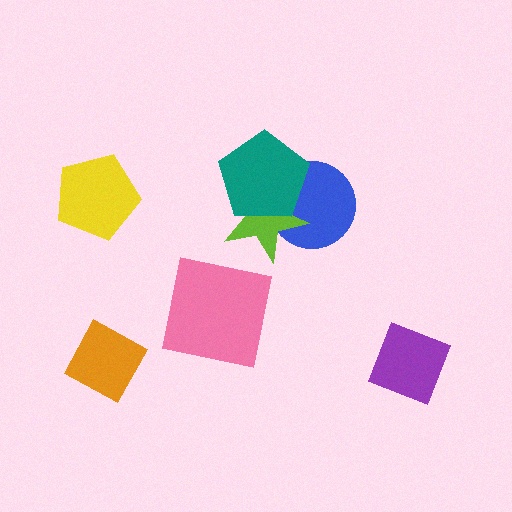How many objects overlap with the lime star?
2 objects overlap with the lime star.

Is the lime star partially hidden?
Yes, it is partially covered by another shape.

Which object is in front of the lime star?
The teal pentagon is in front of the lime star.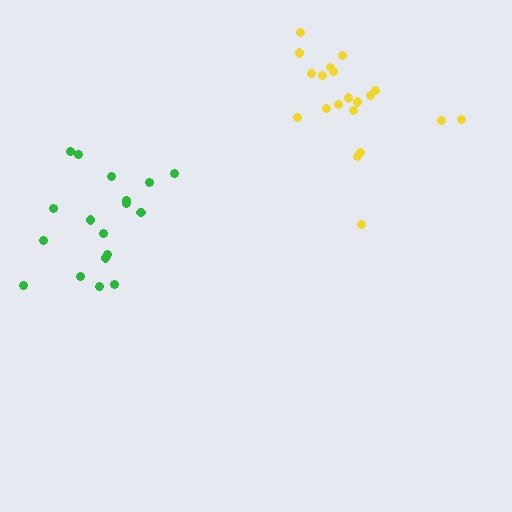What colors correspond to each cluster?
The clusters are colored: green, yellow.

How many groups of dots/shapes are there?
There are 2 groups.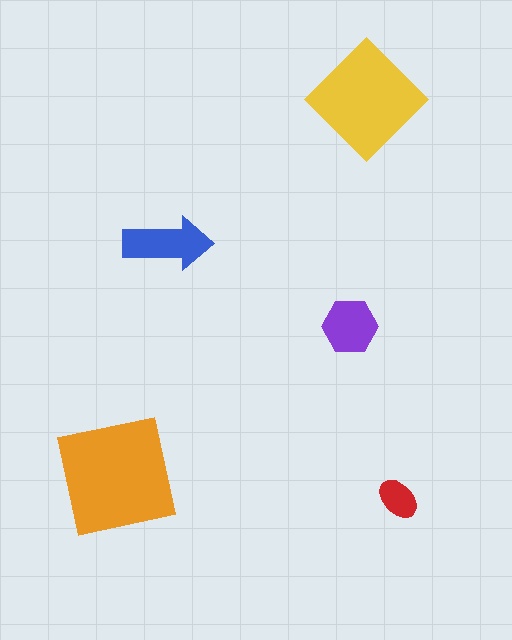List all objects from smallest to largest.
The red ellipse, the purple hexagon, the blue arrow, the yellow diamond, the orange square.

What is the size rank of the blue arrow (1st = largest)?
3rd.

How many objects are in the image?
There are 5 objects in the image.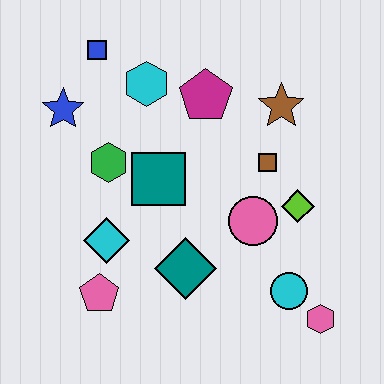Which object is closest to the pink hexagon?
The cyan circle is closest to the pink hexagon.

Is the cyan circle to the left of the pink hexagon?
Yes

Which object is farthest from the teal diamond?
The blue square is farthest from the teal diamond.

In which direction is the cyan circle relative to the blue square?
The cyan circle is below the blue square.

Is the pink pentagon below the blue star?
Yes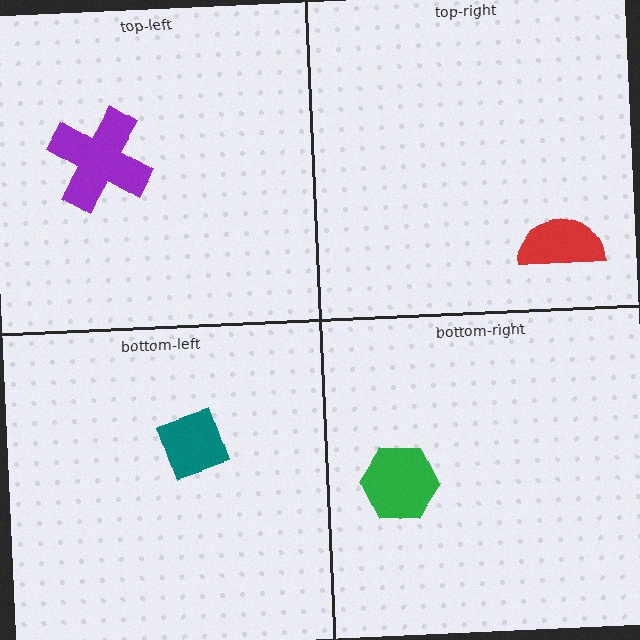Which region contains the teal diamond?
The bottom-left region.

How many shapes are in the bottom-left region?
1.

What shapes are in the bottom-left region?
The teal diamond.